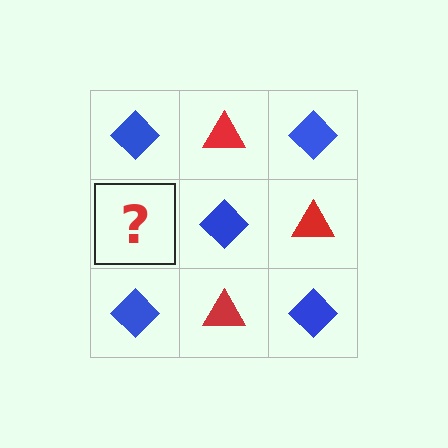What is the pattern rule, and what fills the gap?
The rule is that it alternates blue diamond and red triangle in a checkerboard pattern. The gap should be filled with a red triangle.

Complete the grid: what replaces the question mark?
The question mark should be replaced with a red triangle.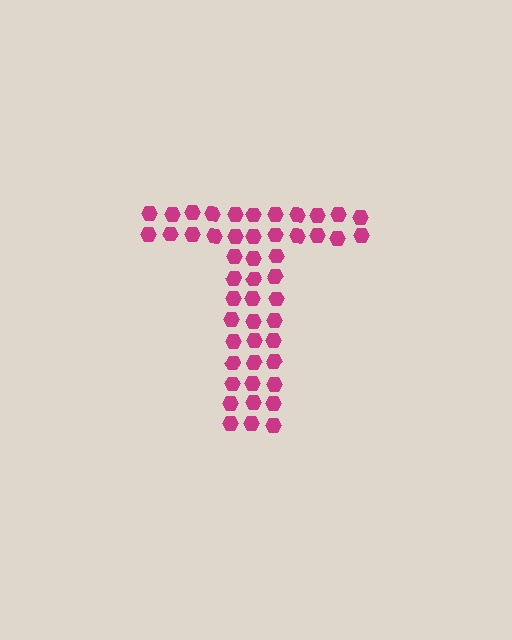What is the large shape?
The large shape is the letter T.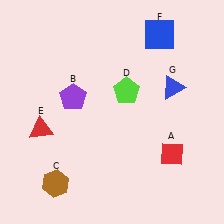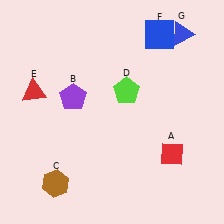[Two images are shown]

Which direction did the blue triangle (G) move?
The blue triangle (G) moved up.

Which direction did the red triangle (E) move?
The red triangle (E) moved up.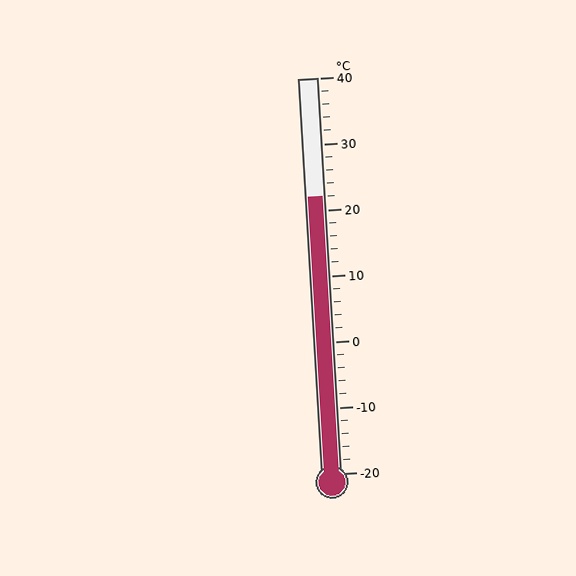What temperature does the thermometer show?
The thermometer shows approximately 22°C.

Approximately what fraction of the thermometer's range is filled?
The thermometer is filled to approximately 70% of its range.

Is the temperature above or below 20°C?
The temperature is above 20°C.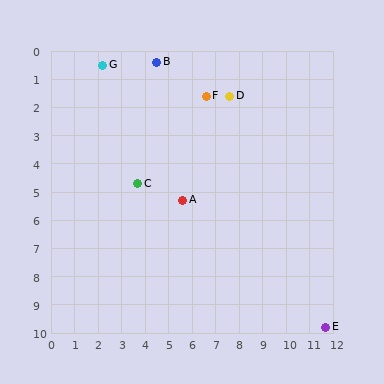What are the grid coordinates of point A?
Point A is at approximately (5.6, 5.3).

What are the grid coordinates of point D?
Point D is at approximately (7.6, 1.6).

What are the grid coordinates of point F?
Point F is at approximately (6.6, 1.6).